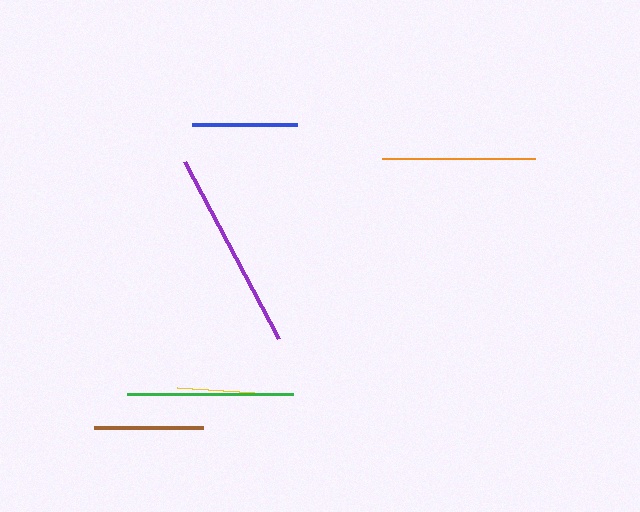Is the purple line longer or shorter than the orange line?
The purple line is longer than the orange line.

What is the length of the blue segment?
The blue segment is approximately 105 pixels long.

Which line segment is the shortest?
The blue line is the shortest at approximately 105 pixels.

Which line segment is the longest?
The purple line is the longest at approximately 201 pixels.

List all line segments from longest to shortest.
From longest to shortest: purple, green, orange, brown, yellow, blue.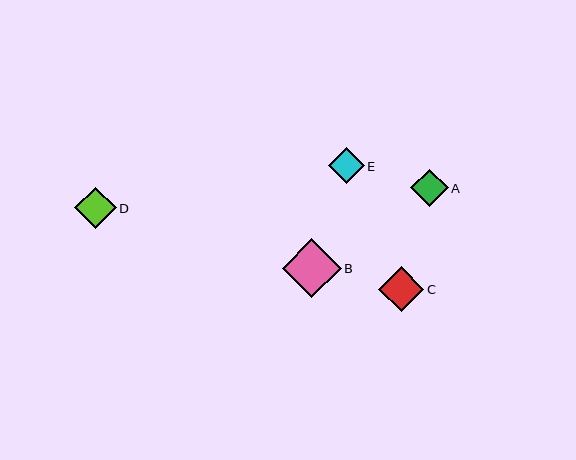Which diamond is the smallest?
Diamond E is the smallest with a size of approximately 36 pixels.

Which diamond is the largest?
Diamond B is the largest with a size of approximately 59 pixels.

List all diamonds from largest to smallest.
From largest to smallest: B, C, D, A, E.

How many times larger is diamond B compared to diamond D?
Diamond B is approximately 1.4 times the size of diamond D.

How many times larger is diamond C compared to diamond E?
Diamond C is approximately 1.3 times the size of diamond E.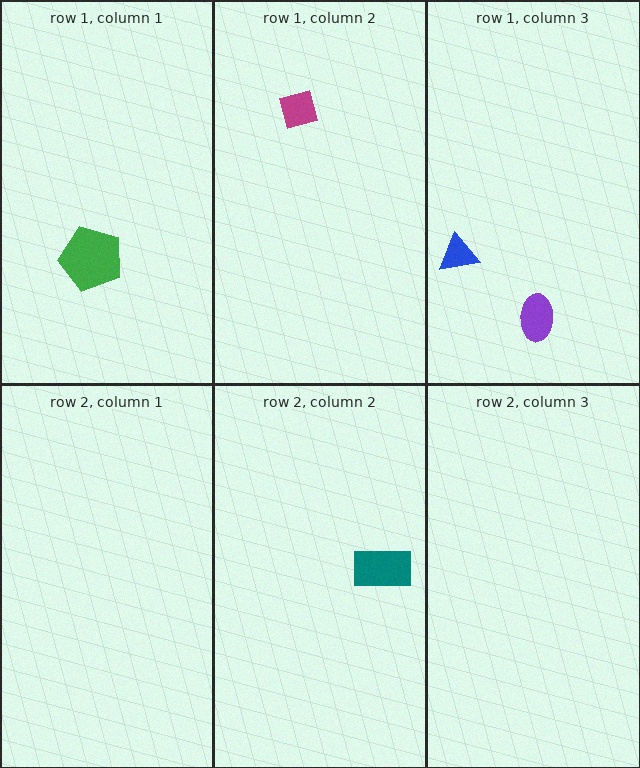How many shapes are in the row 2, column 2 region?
1.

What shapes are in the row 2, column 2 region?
The teal rectangle.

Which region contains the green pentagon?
The row 1, column 1 region.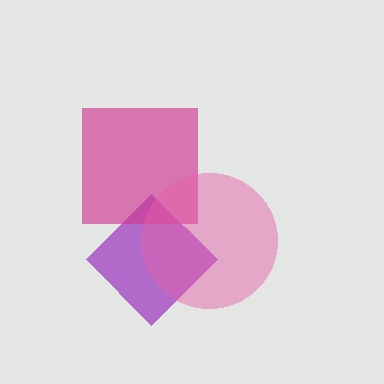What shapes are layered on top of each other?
The layered shapes are: a purple diamond, a magenta square, a pink circle.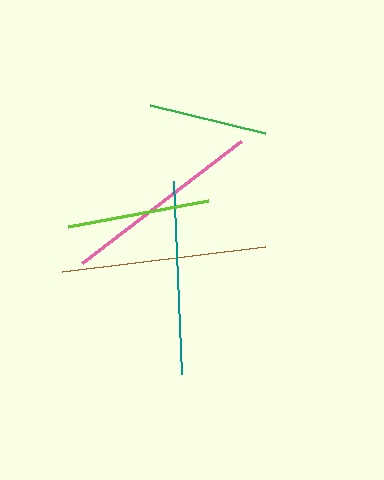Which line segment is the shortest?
The green line is the shortest at approximately 118 pixels.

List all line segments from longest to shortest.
From longest to shortest: brown, pink, teal, lime, green.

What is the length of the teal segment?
The teal segment is approximately 194 pixels long.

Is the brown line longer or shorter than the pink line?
The brown line is longer than the pink line.